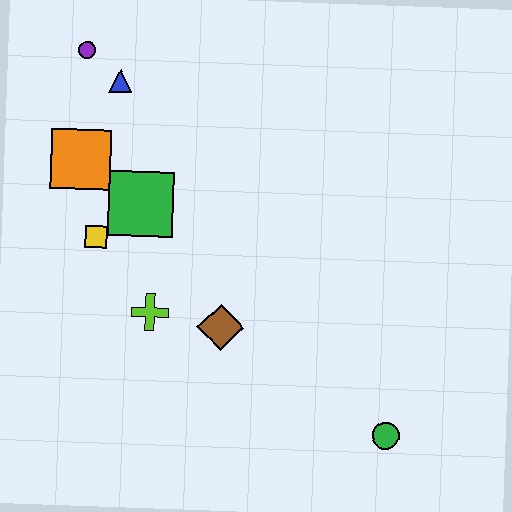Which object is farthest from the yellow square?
The green circle is farthest from the yellow square.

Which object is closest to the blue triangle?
The purple circle is closest to the blue triangle.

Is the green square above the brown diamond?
Yes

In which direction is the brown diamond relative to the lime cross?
The brown diamond is to the right of the lime cross.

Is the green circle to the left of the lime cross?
No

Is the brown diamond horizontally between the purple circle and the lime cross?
No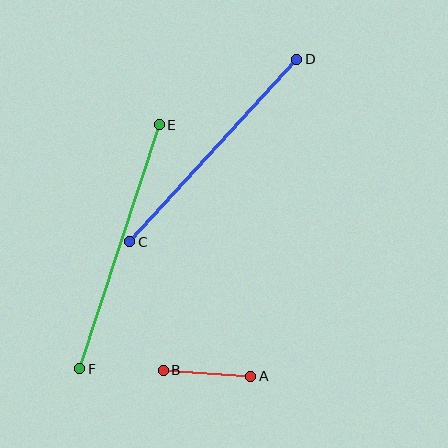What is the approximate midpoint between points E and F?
The midpoint is at approximately (119, 247) pixels.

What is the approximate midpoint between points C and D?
The midpoint is at approximately (213, 151) pixels.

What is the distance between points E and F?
The distance is approximately 257 pixels.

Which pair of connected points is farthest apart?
Points E and F are farthest apart.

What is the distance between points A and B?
The distance is approximately 87 pixels.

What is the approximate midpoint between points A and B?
The midpoint is at approximately (207, 373) pixels.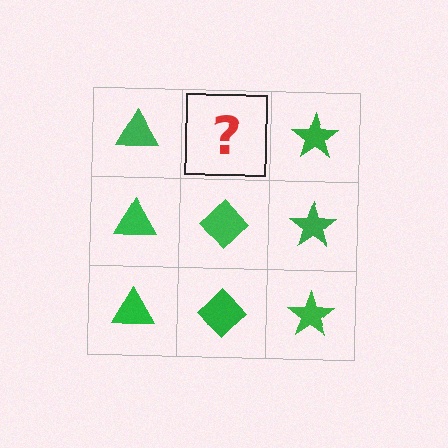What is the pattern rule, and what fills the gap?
The rule is that each column has a consistent shape. The gap should be filled with a green diamond.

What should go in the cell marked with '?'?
The missing cell should contain a green diamond.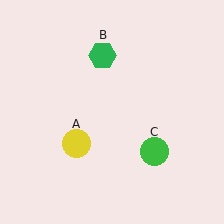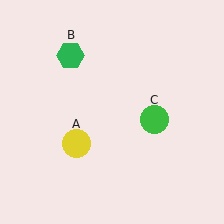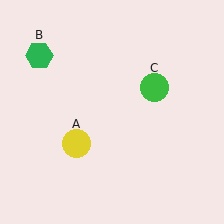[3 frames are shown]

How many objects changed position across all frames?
2 objects changed position: green hexagon (object B), green circle (object C).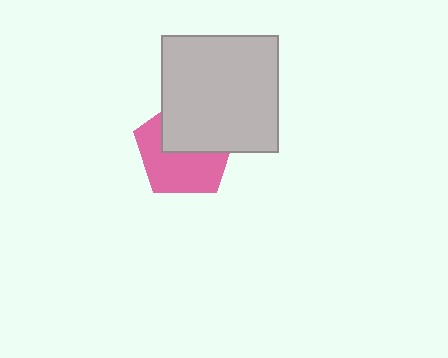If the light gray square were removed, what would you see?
You would see the complete pink pentagon.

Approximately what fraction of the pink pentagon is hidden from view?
Roughly 45% of the pink pentagon is hidden behind the light gray square.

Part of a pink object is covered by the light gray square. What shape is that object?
It is a pentagon.